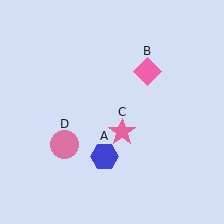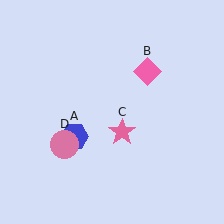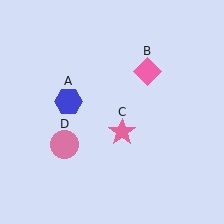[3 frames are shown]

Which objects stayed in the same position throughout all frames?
Pink diamond (object B) and pink star (object C) and pink circle (object D) remained stationary.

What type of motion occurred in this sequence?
The blue hexagon (object A) rotated clockwise around the center of the scene.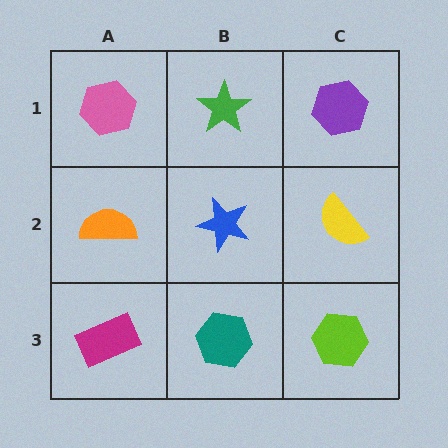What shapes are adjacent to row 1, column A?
An orange semicircle (row 2, column A), a green star (row 1, column B).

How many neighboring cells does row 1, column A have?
2.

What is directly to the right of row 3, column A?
A teal hexagon.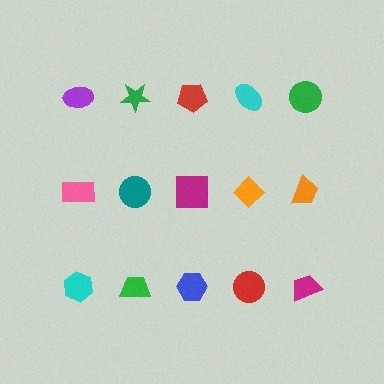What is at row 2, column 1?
A pink rectangle.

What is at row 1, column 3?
A red pentagon.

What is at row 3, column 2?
A green trapezoid.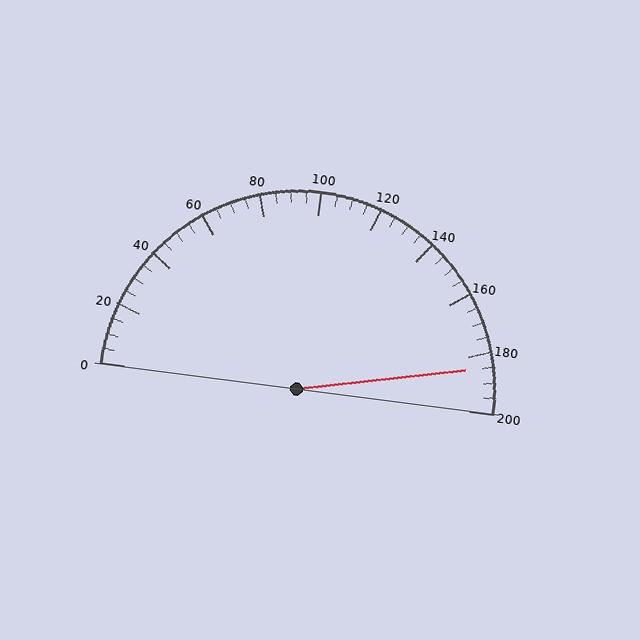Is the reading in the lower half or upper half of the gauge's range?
The reading is in the upper half of the range (0 to 200).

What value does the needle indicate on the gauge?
The needle indicates approximately 185.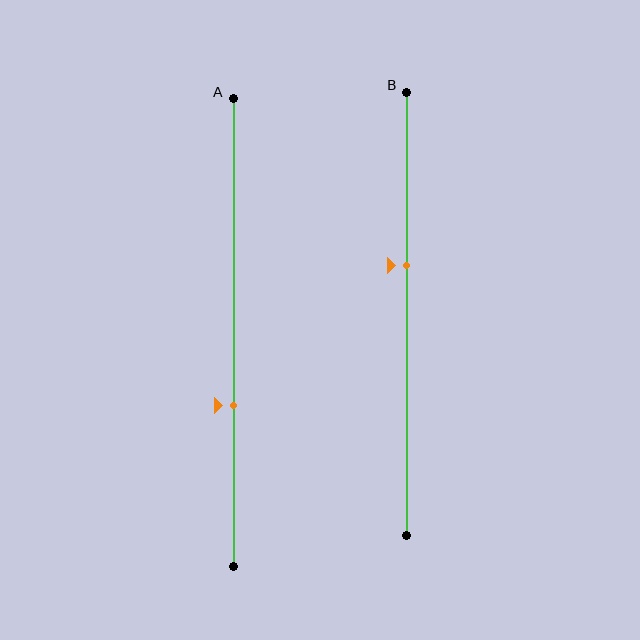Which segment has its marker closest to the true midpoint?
Segment B has its marker closest to the true midpoint.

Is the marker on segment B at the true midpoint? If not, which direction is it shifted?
No, the marker on segment B is shifted upward by about 11% of the segment length.